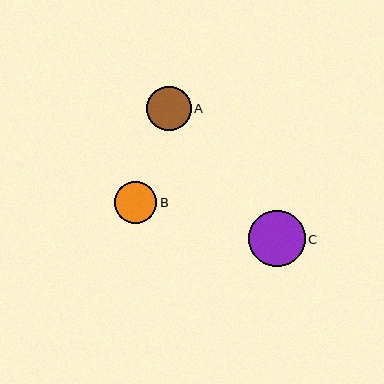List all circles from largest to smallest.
From largest to smallest: C, A, B.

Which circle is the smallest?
Circle B is the smallest with a size of approximately 42 pixels.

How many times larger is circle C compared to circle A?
Circle C is approximately 1.3 times the size of circle A.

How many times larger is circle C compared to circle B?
Circle C is approximately 1.3 times the size of circle B.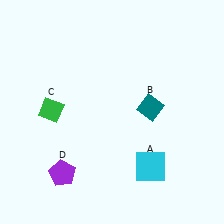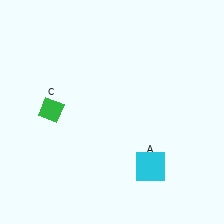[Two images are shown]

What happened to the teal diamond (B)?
The teal diamond (B) was removed in Image 2. It was in the top-right area of Image 1.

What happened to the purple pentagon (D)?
The purple pentagon (D) was removed in Image 2. It was in the bottom-left area of Image 1.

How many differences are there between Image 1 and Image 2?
There are 2 differences between the two images.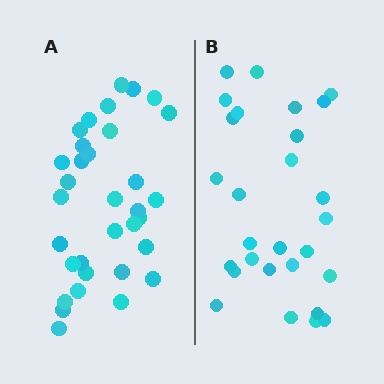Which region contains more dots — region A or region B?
Region A (the left region) has more dots.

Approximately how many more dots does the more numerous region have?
Region A has about 5 more dots than region B.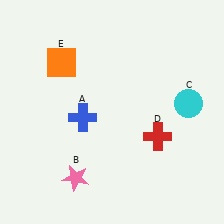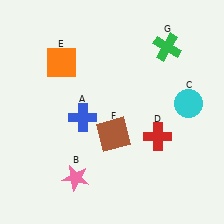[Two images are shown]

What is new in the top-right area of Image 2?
A green cross (G) was added in the top-right area of Image 2.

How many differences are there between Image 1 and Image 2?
There are 2 differences between the two images.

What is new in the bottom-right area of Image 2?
A brown square (F) was added in the bottom-right area of Image 2.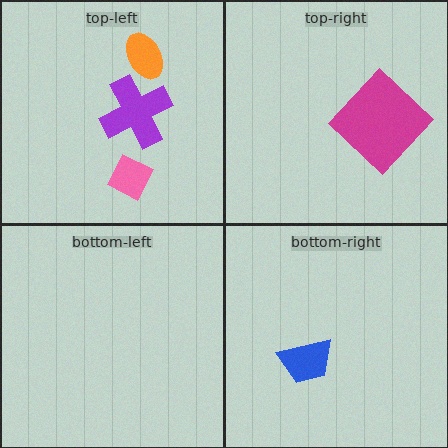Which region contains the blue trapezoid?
The bottom-right region.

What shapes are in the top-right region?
The magenta diamond.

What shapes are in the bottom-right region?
The blue trapezoid.